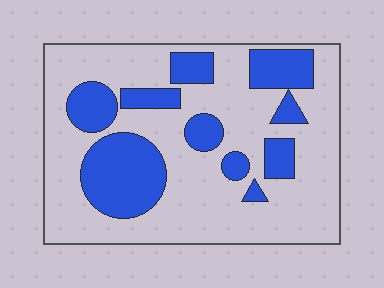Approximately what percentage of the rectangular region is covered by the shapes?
Approximately 30%.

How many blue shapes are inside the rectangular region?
10.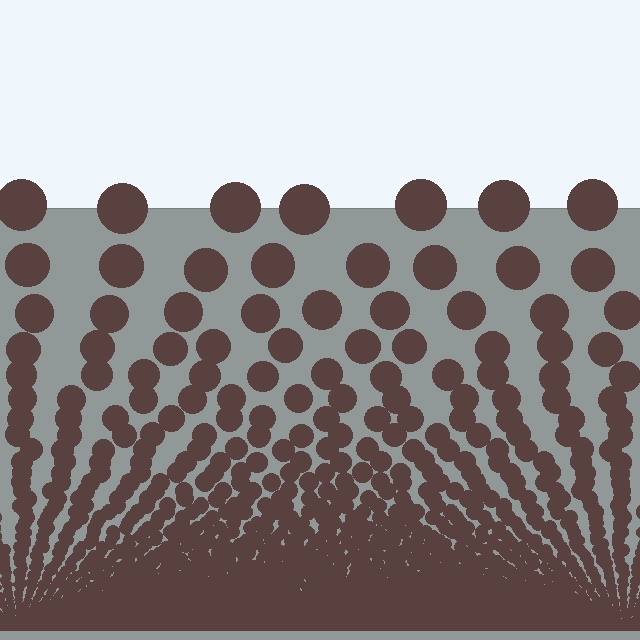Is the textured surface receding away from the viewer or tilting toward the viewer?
The surface appears to tilt toward the viewer. Texture elements get larger and sparser toward the top.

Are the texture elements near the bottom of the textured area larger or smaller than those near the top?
Smaller. The gradient is inverted — elements near the bottom are smaller and denser.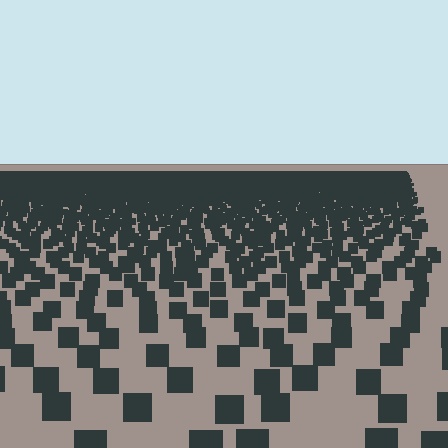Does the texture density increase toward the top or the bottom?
Density increases toward the top.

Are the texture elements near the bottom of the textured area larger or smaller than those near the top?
Larger. Near the bottom, elements are closer to the viewer and appear at a bigger on-screen size.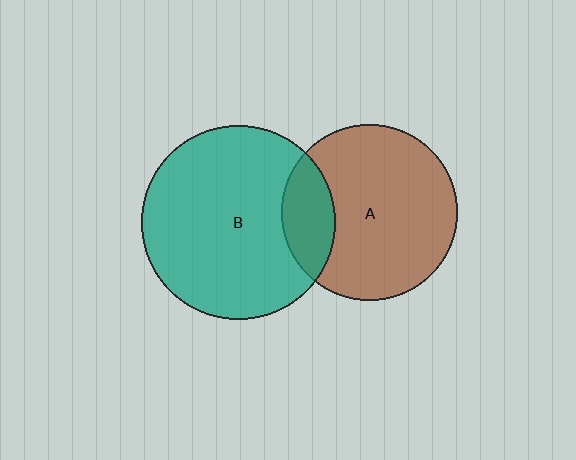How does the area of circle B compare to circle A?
Approximately 1.2 times.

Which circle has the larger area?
Circle B (teal).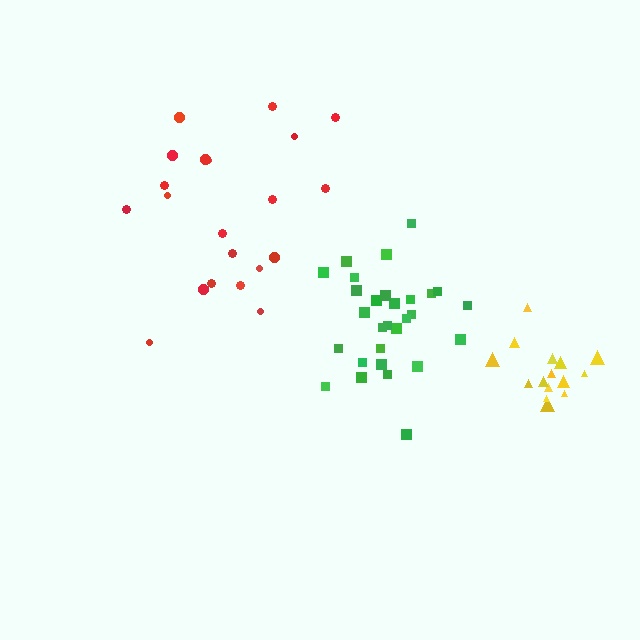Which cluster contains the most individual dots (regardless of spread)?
Green (29).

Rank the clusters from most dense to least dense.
green, yellow, red.